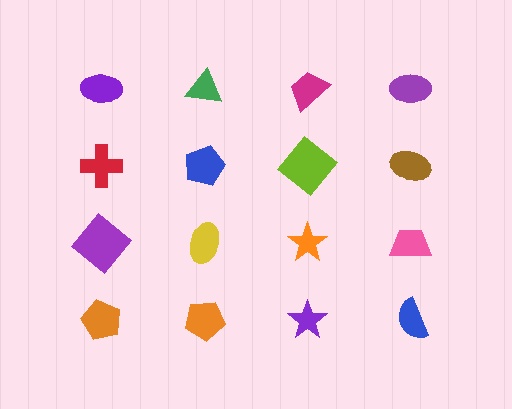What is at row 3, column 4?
A pink trapezoid.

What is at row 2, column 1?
A red cross.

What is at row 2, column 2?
A blue pentagon.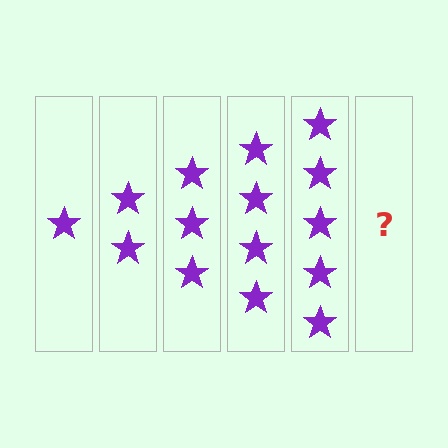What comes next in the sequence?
The next element should be 6 stars.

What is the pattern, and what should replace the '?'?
The pattern is that each step adds one more star. The '?' should be 6 stars.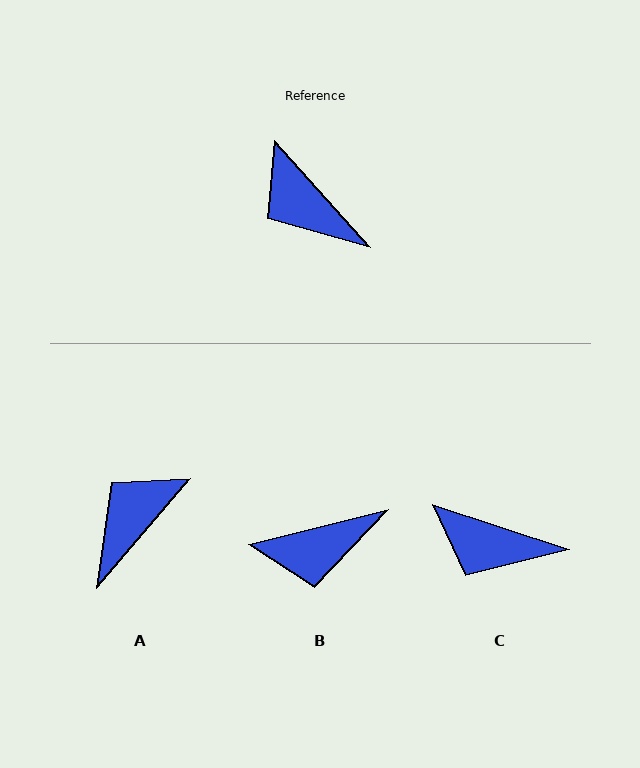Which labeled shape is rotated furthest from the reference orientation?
A, about 82 degrees away.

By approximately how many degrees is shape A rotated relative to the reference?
Approximately 82 degrees clockwise.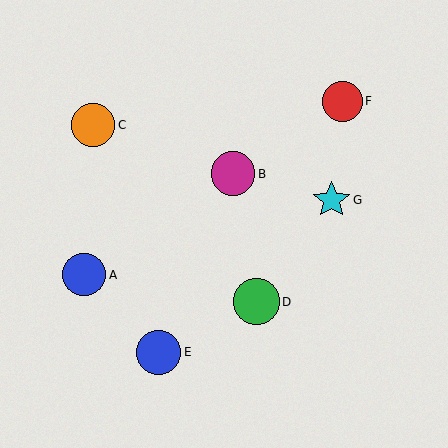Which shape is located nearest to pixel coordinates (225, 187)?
The magenta circle (labeled B) at (233, 174) is nearest to that location.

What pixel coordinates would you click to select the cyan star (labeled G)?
Click at (331, 200) to select the cyan star G.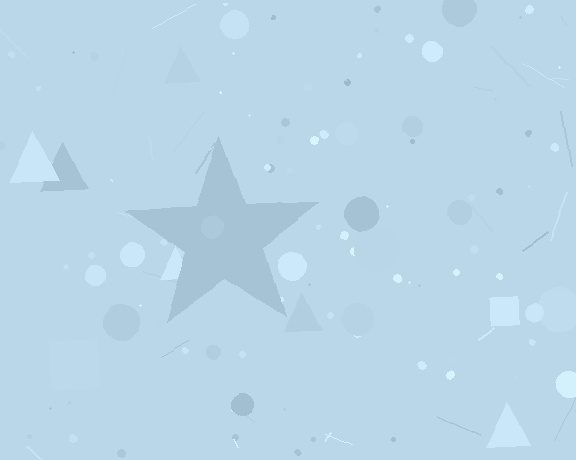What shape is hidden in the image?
A star is hidden in the image.